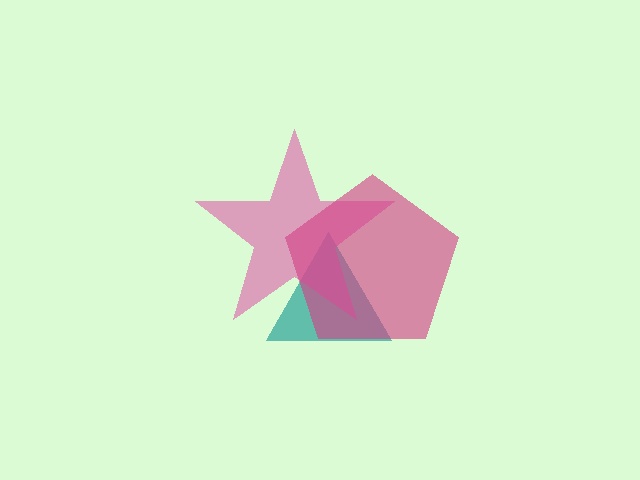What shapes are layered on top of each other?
The layered shapes are: a teal triangle, a pink star, a magenta pentagon.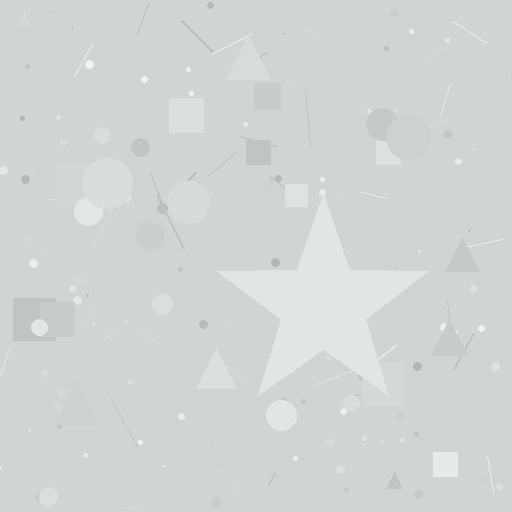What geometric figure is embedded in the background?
A star is embedded in the background.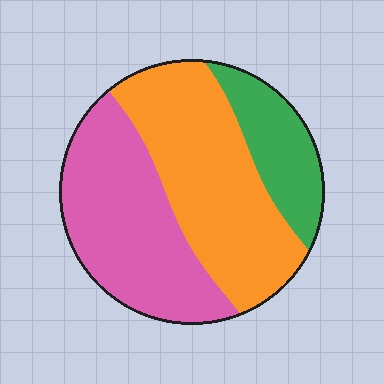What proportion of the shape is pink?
Pink covers 39% of the shape.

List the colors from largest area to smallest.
From largest to smallest: orange, pink, green.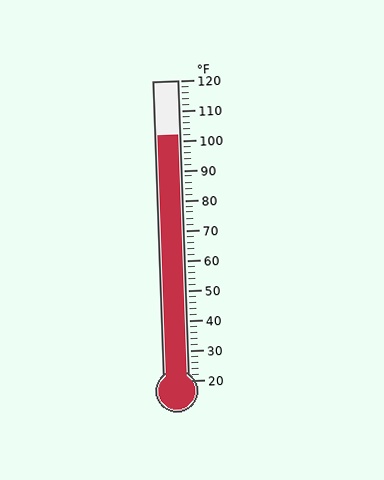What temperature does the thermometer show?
The thermometer shows approximately 102°F.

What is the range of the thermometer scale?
The thermometer scale ranges from 20°F to 120°F.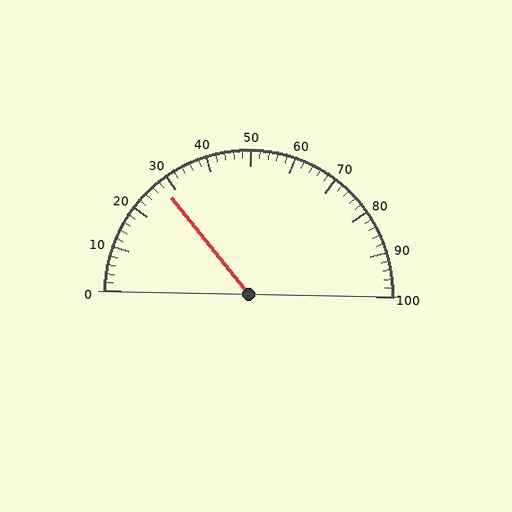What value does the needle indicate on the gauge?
The needle indicates approximately 28.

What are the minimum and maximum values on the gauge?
The gauge ranges from 0 to 100.